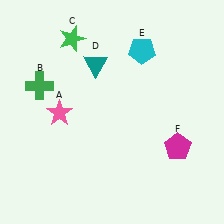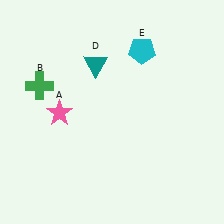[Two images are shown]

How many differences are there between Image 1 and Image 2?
There are 2 differences between the two images.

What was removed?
The magenta pentagon (F), the green star (C) were removed in Image 2.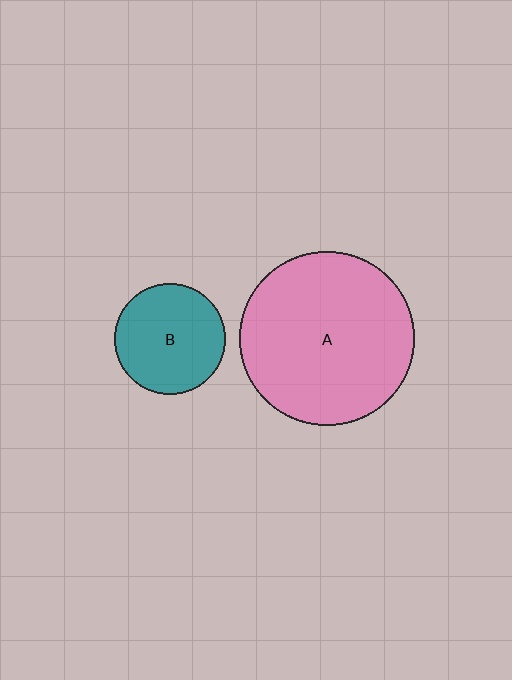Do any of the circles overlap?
No, none of the circles overlap.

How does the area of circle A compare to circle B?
Approximately 2.5 times.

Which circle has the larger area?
Circle A (pink).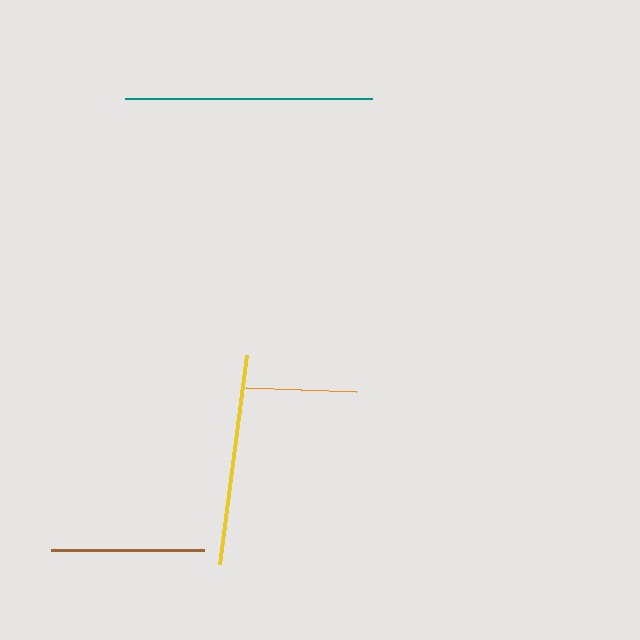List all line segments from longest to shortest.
From longest to shortest: teal, yellow, brown, orange.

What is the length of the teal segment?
The teal segment is approximately 247 pixels long.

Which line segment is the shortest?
The orange line is the shortest at approximately 110 pixels.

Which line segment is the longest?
The teal line is the longest at approximately 247 pixels.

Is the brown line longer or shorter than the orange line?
The brown line is longer than the orange line.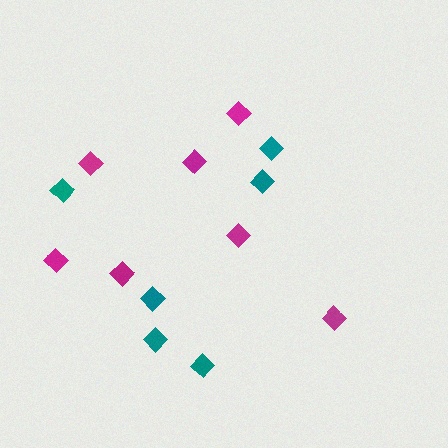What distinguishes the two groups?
There are 2 groups: one group of teal diamonds (6) and one group of magenta diamonds (7).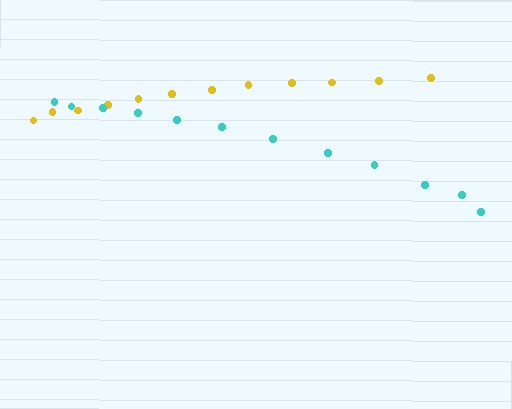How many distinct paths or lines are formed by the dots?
There are 2 distinct paths.